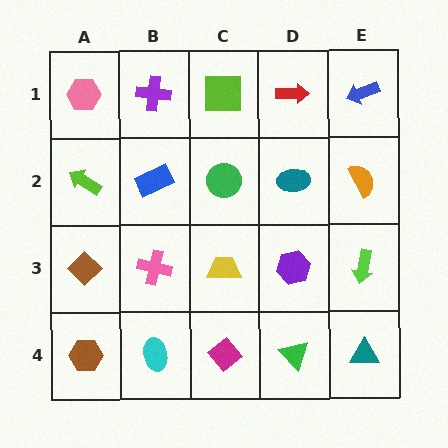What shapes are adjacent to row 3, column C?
A green circle (row 2, column C), a magenta diamond (row 4, column C), a pink cross (row 3, column B), a purple hexagon (row 3, column D).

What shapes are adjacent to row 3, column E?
An orange semicircle (row 2, column E), a teal triangle (row 4, column E), a purple hexagon (row 3, column D).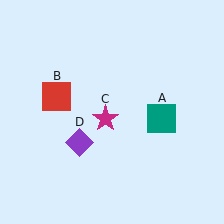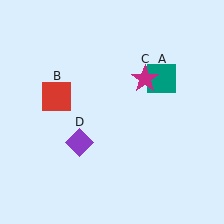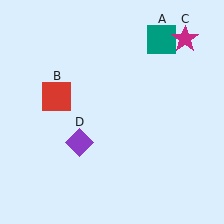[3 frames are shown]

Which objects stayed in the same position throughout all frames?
Red square (object B) and purple diamond (object D) remained stationary.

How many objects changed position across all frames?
2 objects changed position: teal square (object A), magenta star (object C).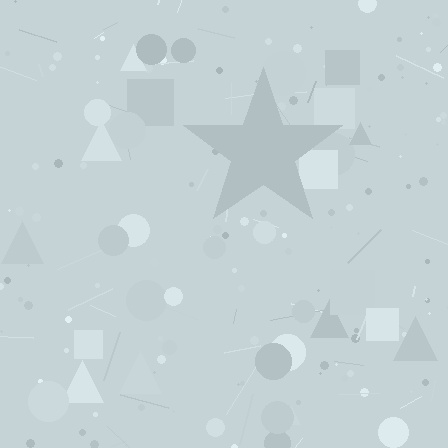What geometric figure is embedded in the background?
A star is embedded in the background.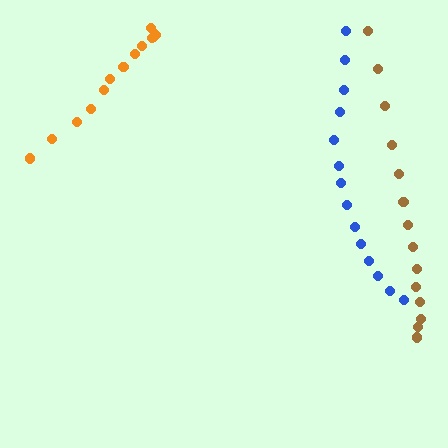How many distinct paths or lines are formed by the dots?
There are 3 distinct paths.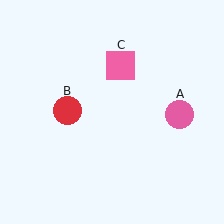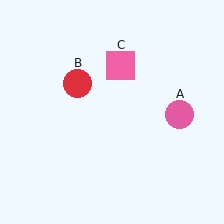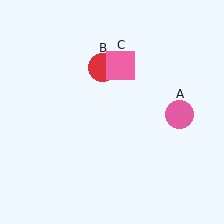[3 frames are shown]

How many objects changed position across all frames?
1 object changed position: red circle (object B).